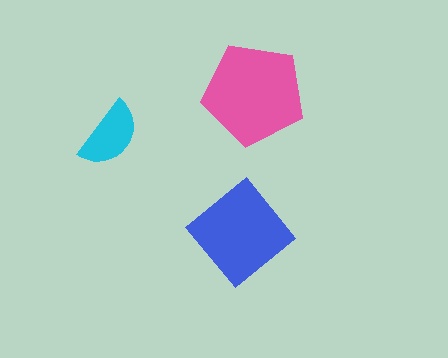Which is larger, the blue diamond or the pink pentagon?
The pink pentagon.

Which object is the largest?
The pink pentagon.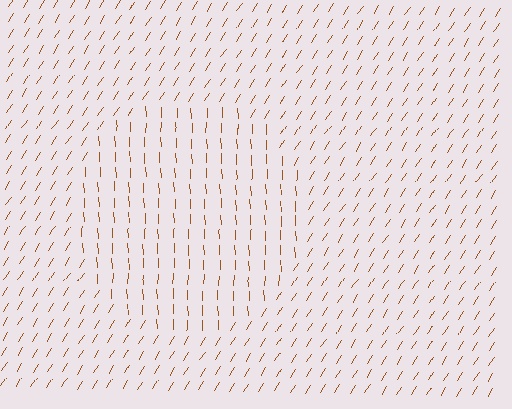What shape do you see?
I see a circle.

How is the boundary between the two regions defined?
The boundary is defined purely by a change in line orientation (approximately 35 degrees difference). All lines are the same color and thickness.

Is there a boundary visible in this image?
Yes, there is a texture boundary formed by a change in line orientation.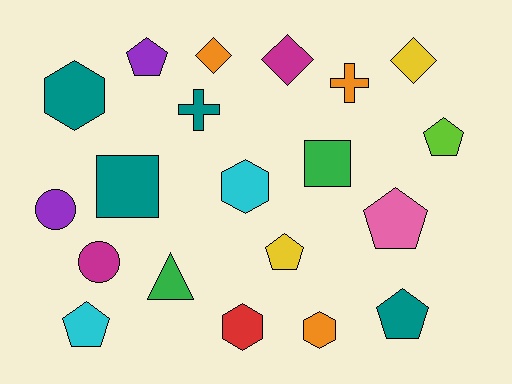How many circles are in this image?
There are 2 circles.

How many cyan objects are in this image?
There are 2 cyan objects.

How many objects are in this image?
There are 20 objects.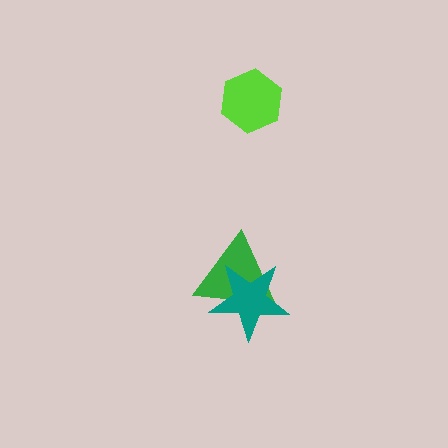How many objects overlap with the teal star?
1 object overlaps with the teal star.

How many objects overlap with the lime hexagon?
0 objects overlap with the lime hexagon.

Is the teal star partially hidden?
No, no other shape covers it.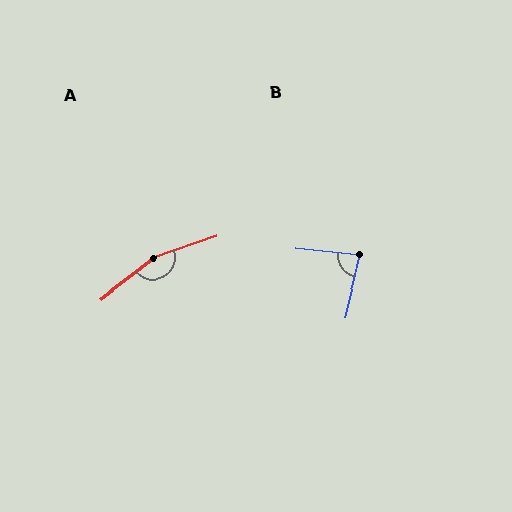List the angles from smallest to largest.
B (82°), A (161°).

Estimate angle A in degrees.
Approximately 161 degrees.